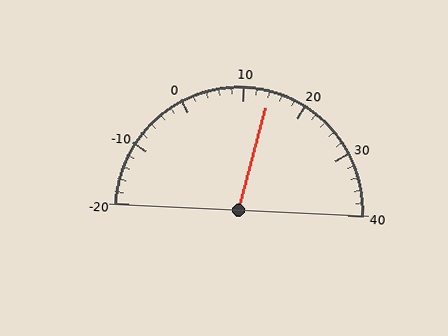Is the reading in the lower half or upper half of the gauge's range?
The reading is in the upper half of the range (-20 to 40).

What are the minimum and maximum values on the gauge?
The gauge ranges from -20 to 40.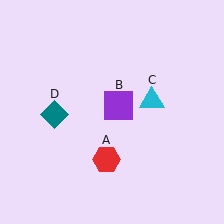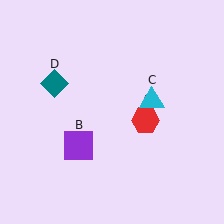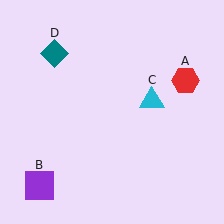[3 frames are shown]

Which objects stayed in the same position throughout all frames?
Cyan triangle (object C) remained stationary.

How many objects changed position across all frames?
3 objects changed position: red hexagon (object A), purple square (object B), teal diamond (object D).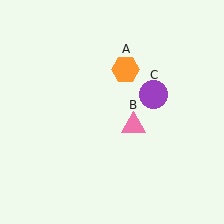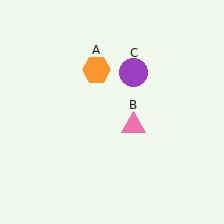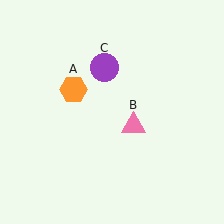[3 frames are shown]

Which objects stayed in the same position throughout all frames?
Pink triangle (object B) remained stationary.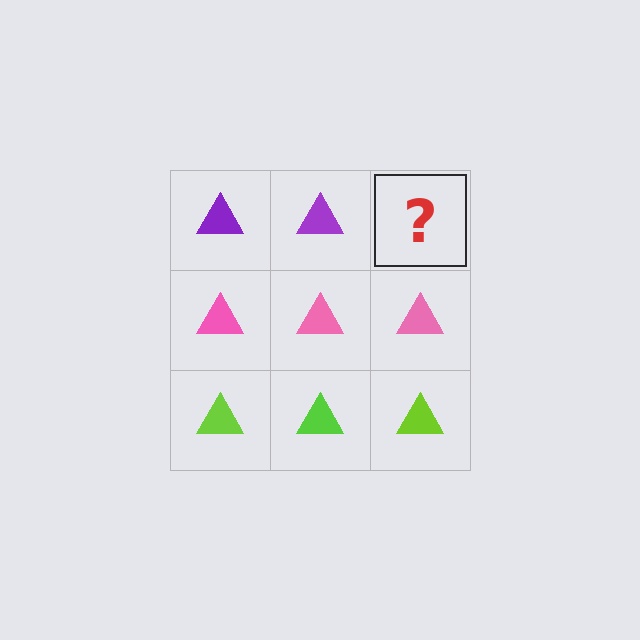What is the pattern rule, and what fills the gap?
The rule is that each row has a consistent color. The gap should be filled with a purple triangle.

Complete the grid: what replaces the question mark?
The question mark should be replaced with a purple triangle.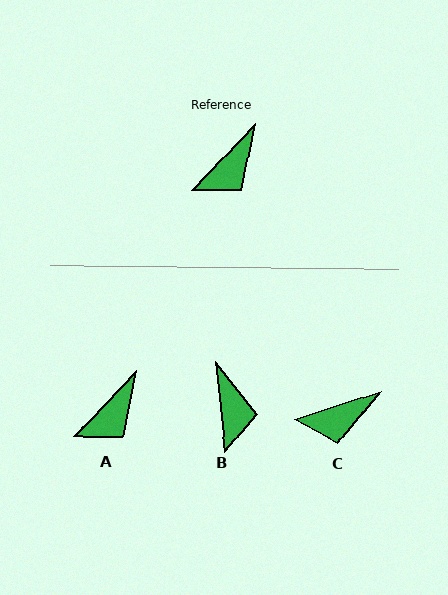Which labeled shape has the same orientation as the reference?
A.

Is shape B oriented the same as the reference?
No, it is off by about 50 degrees.